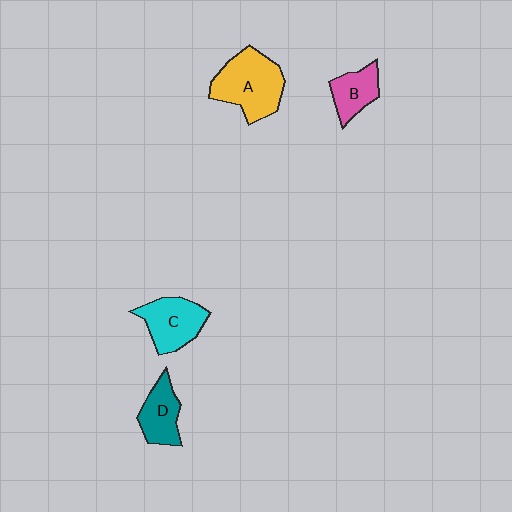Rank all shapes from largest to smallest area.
From largest to smallest: A (yellow), C (cyan), D (teal), B (pink).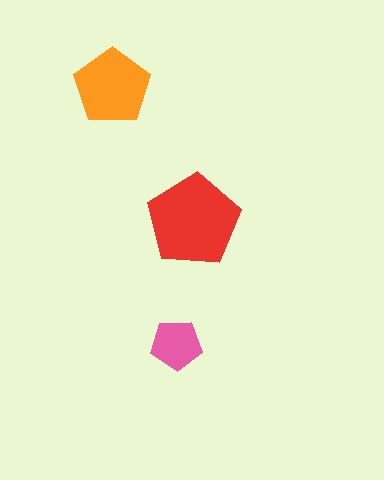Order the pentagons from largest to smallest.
the red one, the orange one, the pink one.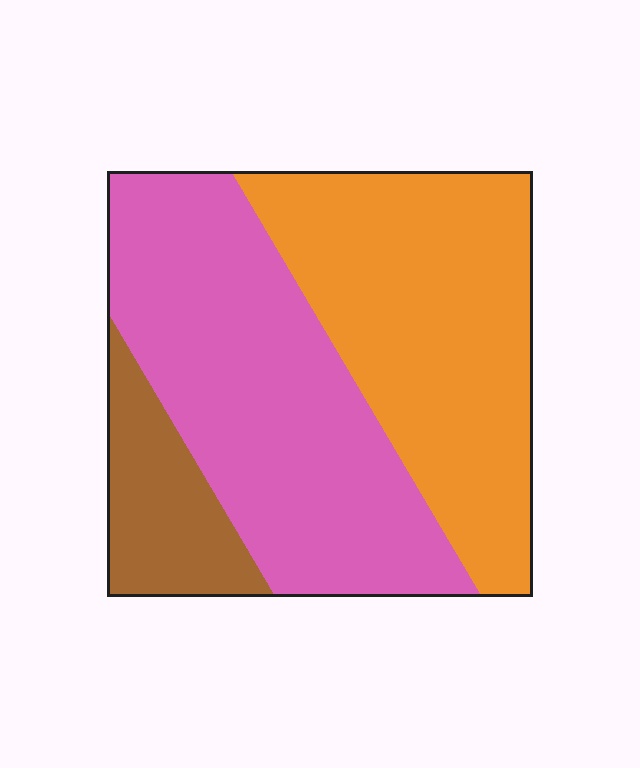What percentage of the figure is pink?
Pink covers about 45% of the figure.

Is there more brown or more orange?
Orange.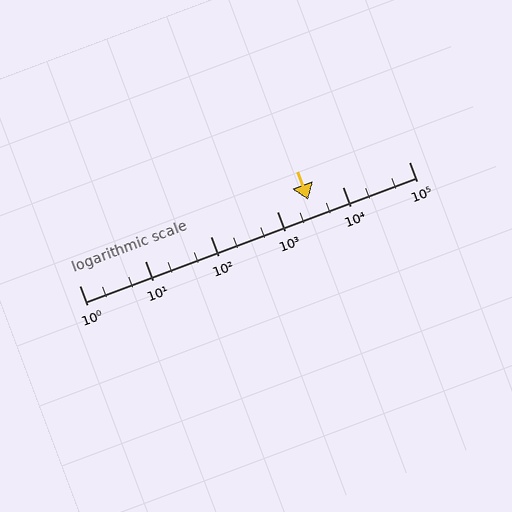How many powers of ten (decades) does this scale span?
The scale spans 5 decades, from 1 to 100000.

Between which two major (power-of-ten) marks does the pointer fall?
The pointer is between 1000 and 10000.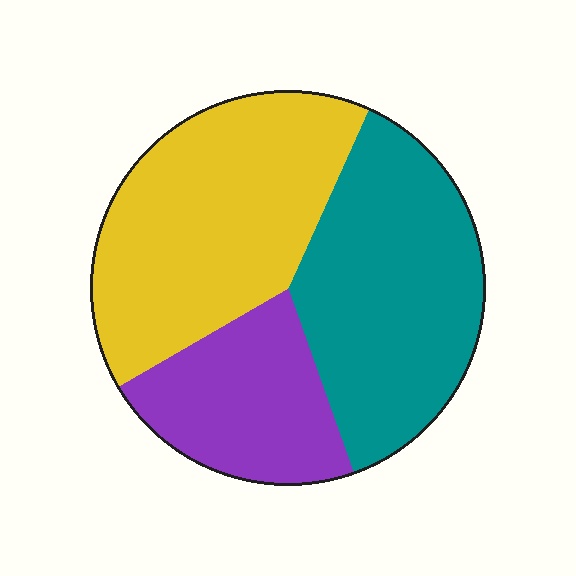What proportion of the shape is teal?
Teal covers 38% of the shape.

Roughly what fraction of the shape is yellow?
Yellow takes up between a third and a half of the shape.